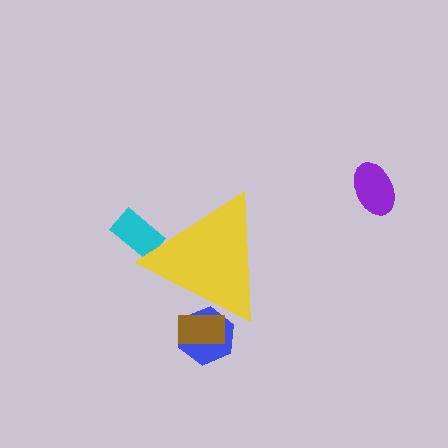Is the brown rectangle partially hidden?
Yes, the brown rectangle is partially hidden behind the yellow triangle.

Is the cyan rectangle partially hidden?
Yes, the cyan rectangle is partially hidden behind the yellow triangle.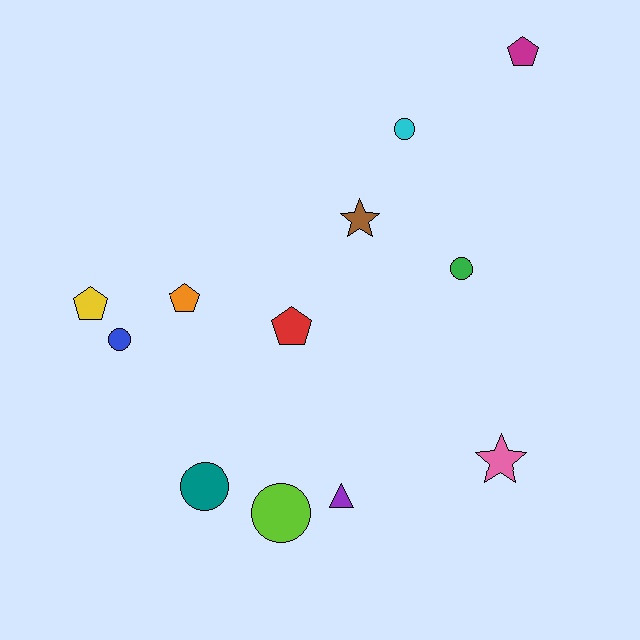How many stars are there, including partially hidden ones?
There are 2 stars.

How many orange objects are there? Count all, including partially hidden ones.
There is 1 orange object.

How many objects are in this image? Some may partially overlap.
There are 12 objects.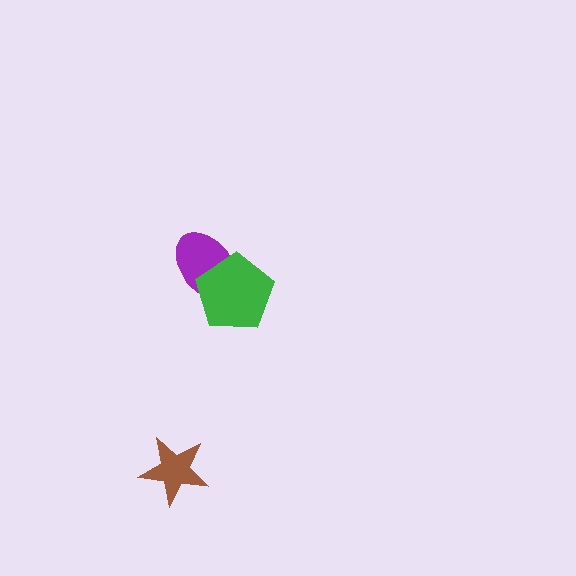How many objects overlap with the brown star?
0 objects overlap with the brown star.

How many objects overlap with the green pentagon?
1 object overlaps with the green pentagon.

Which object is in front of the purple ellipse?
The green pentagon is in front of the purple ellipse.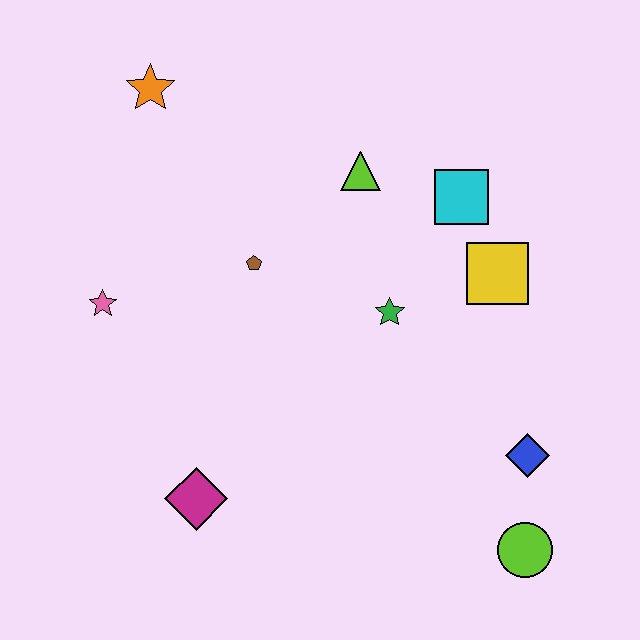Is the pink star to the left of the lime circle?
Yes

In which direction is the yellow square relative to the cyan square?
The yellow square is below the cyan square.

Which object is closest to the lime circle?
The blue diamond is closest to the lime circle.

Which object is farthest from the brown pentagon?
The lime circle is farthest from the brown pentagon.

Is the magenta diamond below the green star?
Yes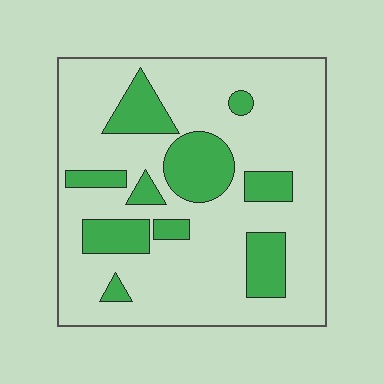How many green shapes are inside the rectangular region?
10.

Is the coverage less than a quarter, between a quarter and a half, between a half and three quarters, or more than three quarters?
Less than a quarter.